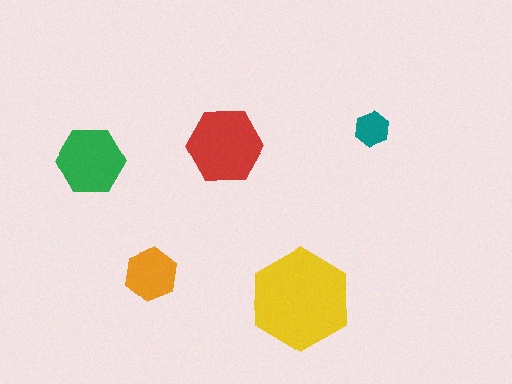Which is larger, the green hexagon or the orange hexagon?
The green one.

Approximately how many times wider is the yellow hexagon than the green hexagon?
About 1.5 times wider.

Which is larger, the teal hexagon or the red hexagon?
The red one.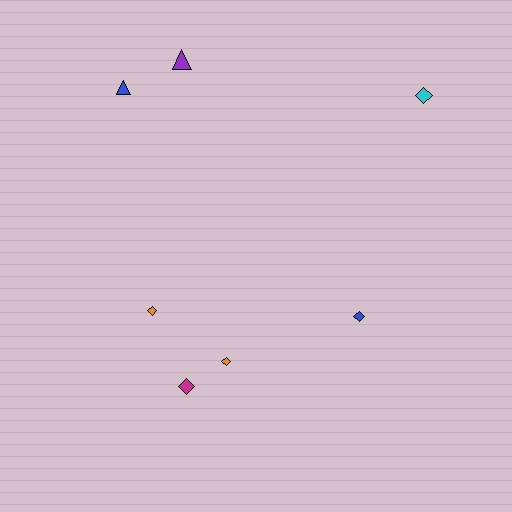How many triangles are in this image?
There are 2 triangles.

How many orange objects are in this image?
There are 2 orange objects.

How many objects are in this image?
There are 7 objects.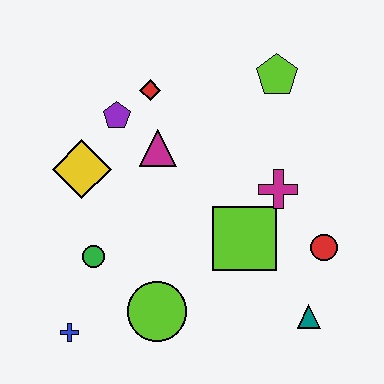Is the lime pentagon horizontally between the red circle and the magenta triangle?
Yes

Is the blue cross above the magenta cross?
No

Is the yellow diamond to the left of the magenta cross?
Yes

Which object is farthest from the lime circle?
The lime pentagon is farthest from the lime circle.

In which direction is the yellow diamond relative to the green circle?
The yellow diamond is above the green circle.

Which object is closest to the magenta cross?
The lime square is closest to the magenta cross.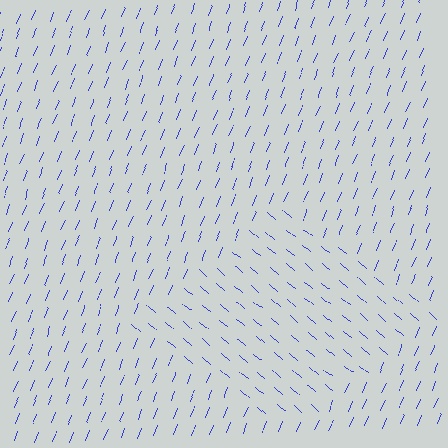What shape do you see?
I see a diamond.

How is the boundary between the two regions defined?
The boundary is defined purely by a change in line orientation (approximately 72 degrees difference). All lines are the same color and thickness.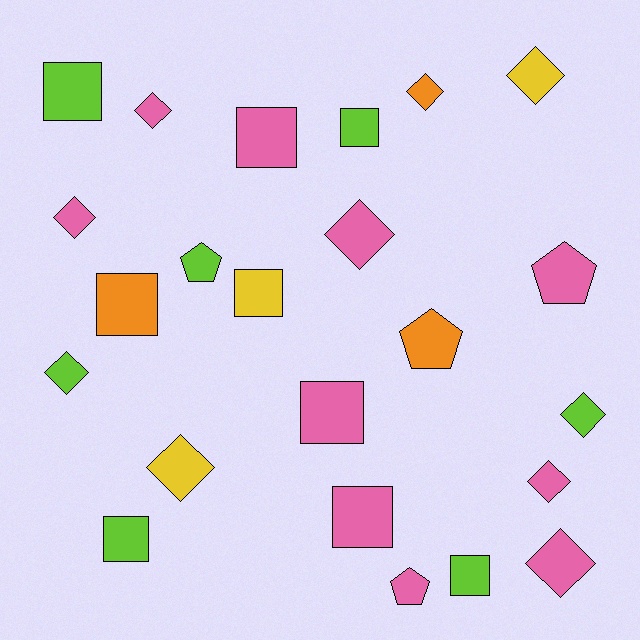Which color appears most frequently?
Pink, with 10 objects.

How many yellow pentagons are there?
There are no yellow pentagons.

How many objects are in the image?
There are 23 objects.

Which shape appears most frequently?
Diamond, with 10 objects.